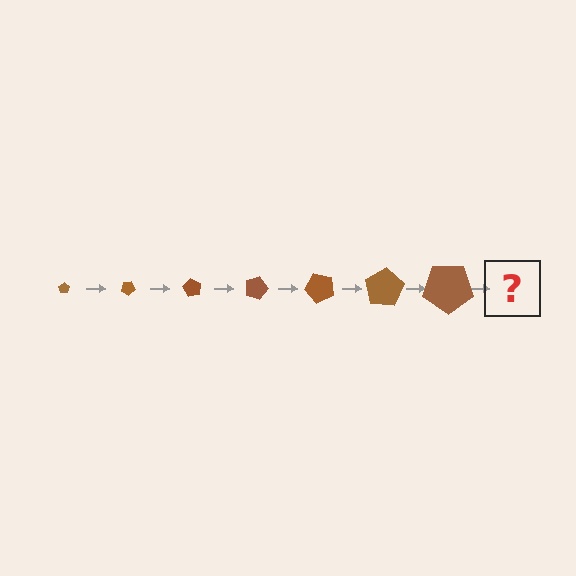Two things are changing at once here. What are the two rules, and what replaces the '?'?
The two rules are that the pentagon grows larger each step and it rotates 30 degrees each step. The '?' should be a pentagon, larger than the previous one and rotated 210 degrees from the start.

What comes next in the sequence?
The next element should be a pentagon, larger than the previous one and rotated 210 degrees from the start.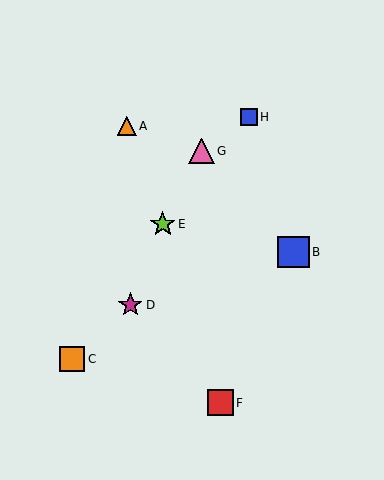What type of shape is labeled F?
Shape F is a red square.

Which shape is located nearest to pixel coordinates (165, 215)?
The lime star (labeled E) at (163, 224) is nearest to that location.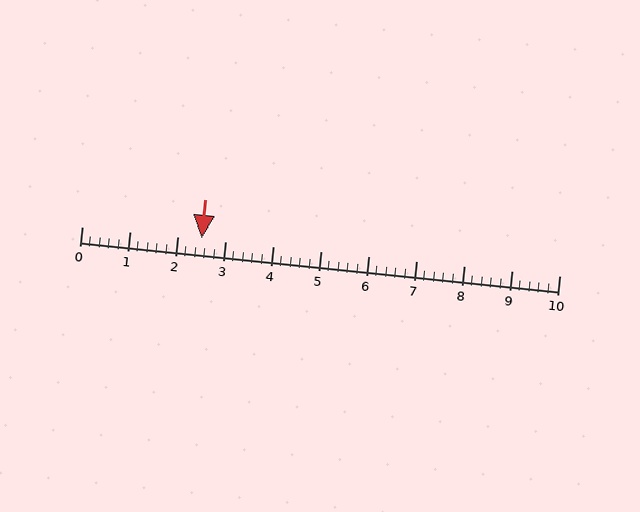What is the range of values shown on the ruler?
The ruler shows values from 0 to 10.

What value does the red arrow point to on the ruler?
The red arrow points to approximately 2.5.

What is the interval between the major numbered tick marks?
The major tick marks are spaced 1 units apart.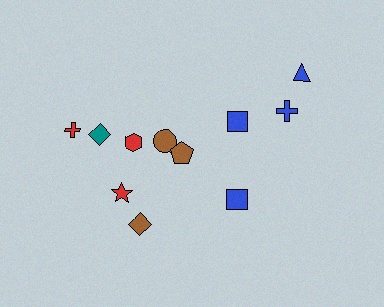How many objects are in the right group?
There are 4 objects.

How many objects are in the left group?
There are 7 objects.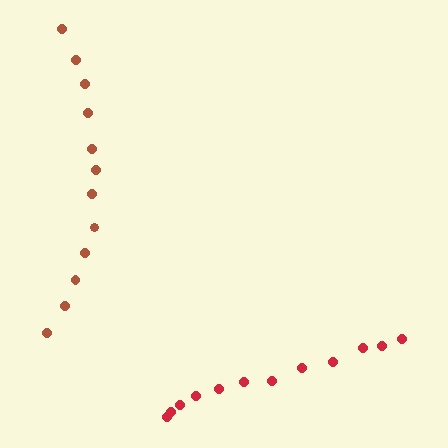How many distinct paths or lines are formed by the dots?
There are 2 distinct paths.